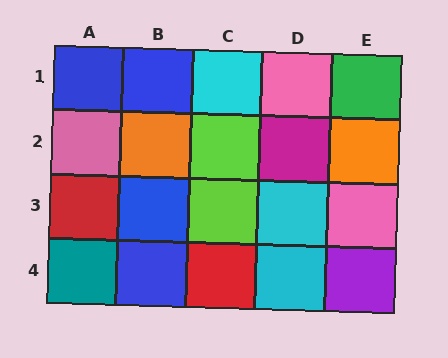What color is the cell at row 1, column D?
Pink.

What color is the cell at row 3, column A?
Red.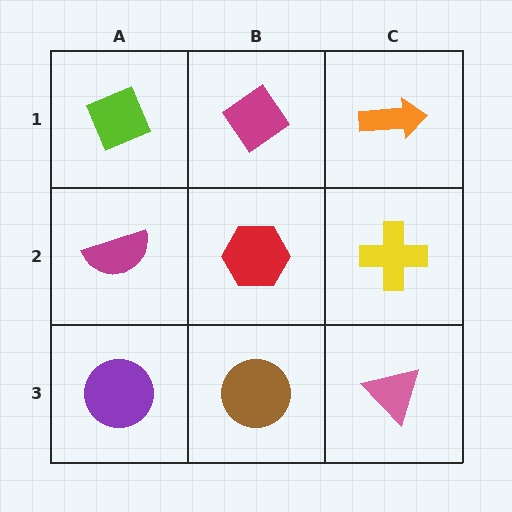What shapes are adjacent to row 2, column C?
An orange arrow (row 1, column C), a pink triangle (row 3, column C), a red hexagon (row 2, column B).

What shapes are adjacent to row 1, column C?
A yellow cross (row 2, column C), a magenta diamond (row 1, column B).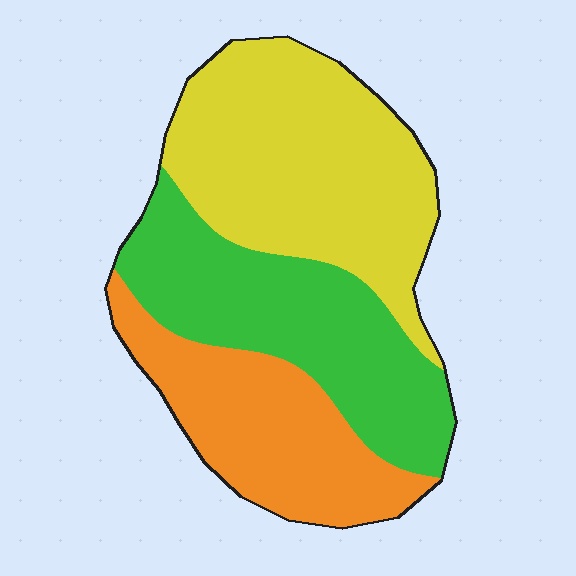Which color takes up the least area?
Orange, at roughly 25%.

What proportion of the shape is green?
Green covers around 35% of the shape.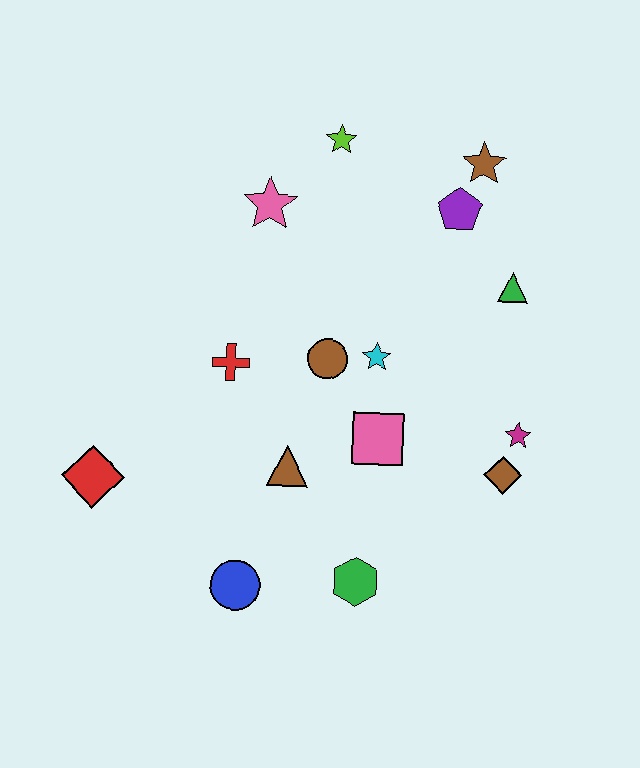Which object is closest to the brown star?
The purple pentagon is closest to the brown star.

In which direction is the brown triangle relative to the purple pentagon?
The brown triangle is below the purple pentagon.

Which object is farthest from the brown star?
The red diamond is farthest from the brown star.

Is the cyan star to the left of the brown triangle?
No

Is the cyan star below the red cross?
No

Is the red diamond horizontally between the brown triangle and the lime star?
No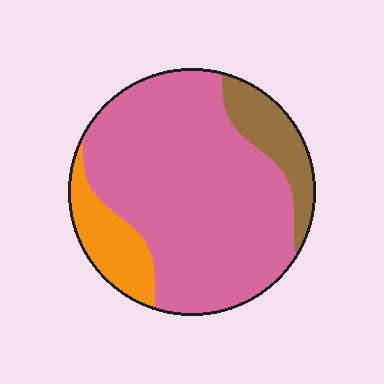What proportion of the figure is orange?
Orange covers roughly 15% of the figure.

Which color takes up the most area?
Pink, at roughly 75%.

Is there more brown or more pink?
Pink.